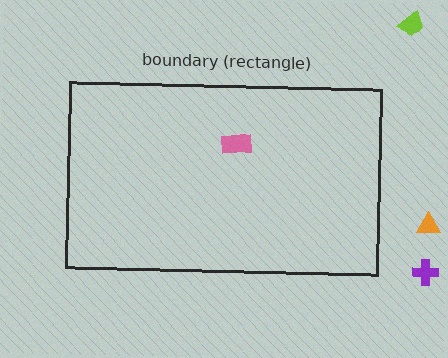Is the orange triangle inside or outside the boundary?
Outside.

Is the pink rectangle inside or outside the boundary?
Inside.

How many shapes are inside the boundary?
1 inside, 3 outside.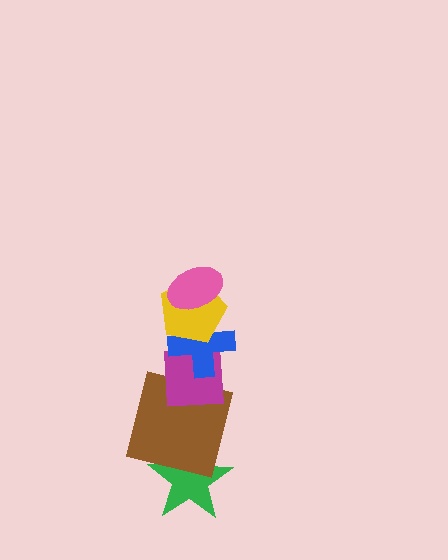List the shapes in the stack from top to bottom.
From top to bottom: the pink ellipse, the yellow pentagon, the blue cross, the magenta square, the brown square, the green star.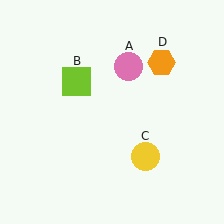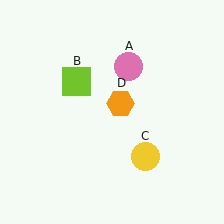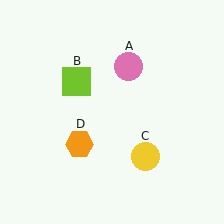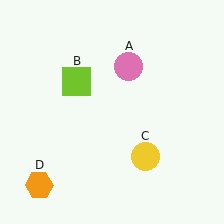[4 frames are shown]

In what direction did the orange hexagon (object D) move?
The orange hexagon (object D) moved down and to the left.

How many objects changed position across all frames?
1 object changed position: orange hexagon (object D).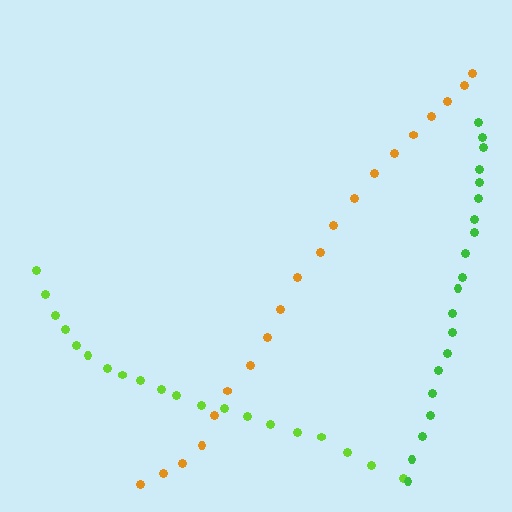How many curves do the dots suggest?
There are 3 distinct paths.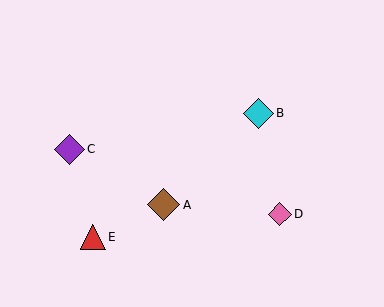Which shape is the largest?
The brown diamond (labeled A) is the largest.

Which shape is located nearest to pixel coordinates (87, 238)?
The red triangle (labeled E) at (93, 237) is nearest to that location.